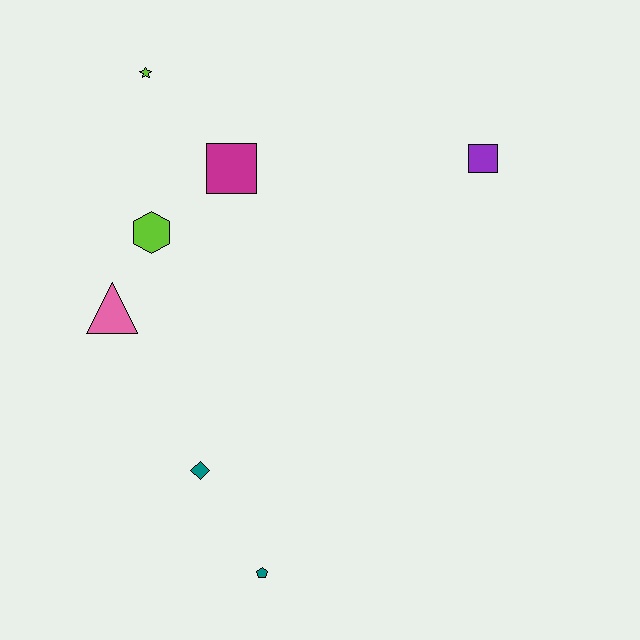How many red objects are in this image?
There are no red objects.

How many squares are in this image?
There are 2 squares.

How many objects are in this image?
There are 7 objects.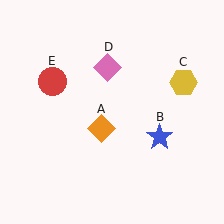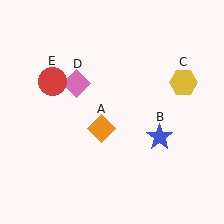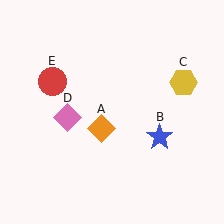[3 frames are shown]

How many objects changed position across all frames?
1 object changed position: pink diamond (object D).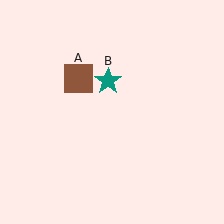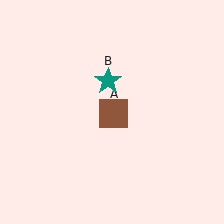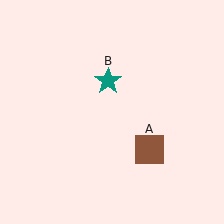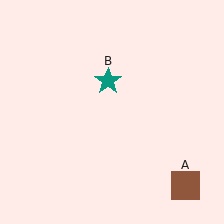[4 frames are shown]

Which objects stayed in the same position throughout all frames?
Teal star (object B) remained stationary.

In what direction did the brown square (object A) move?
The brown square (object A) moved down and to the right.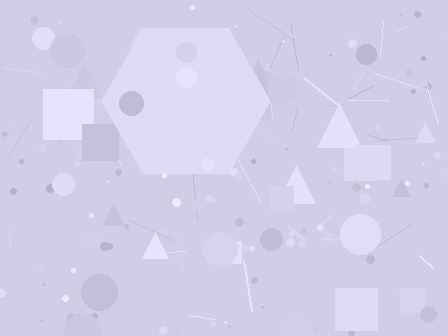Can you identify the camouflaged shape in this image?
The camouflaged shape is a hexagon.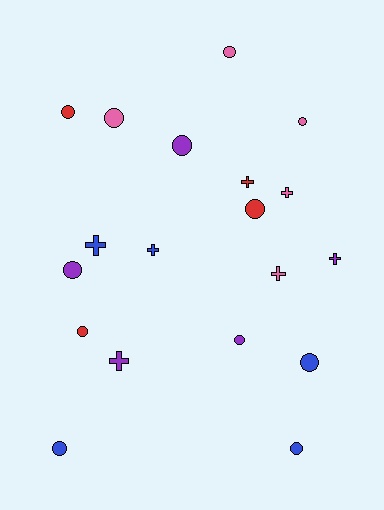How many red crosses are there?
There is 1 red cross.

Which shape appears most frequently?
Circle, with 12 objects.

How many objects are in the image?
There are 19 objects.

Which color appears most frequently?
Pink, with 5 objects.